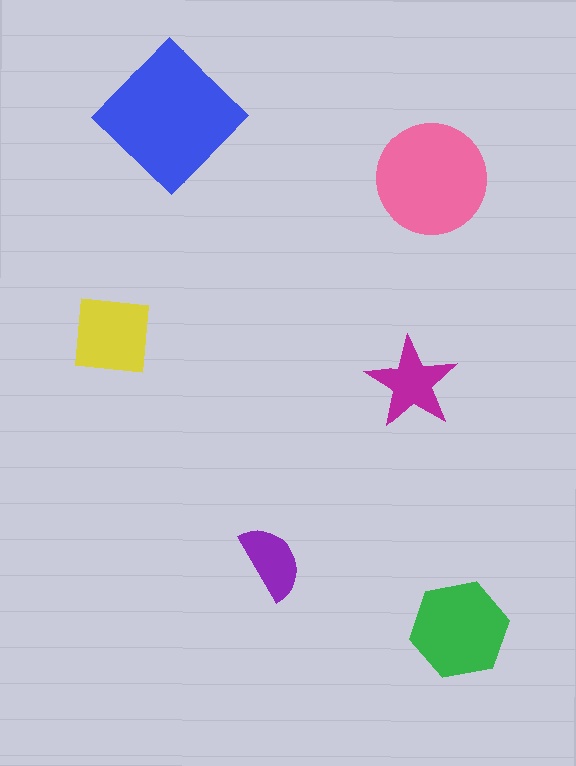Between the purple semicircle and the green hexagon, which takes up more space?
The green hexagon.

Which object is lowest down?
The green hexagon is bottommost.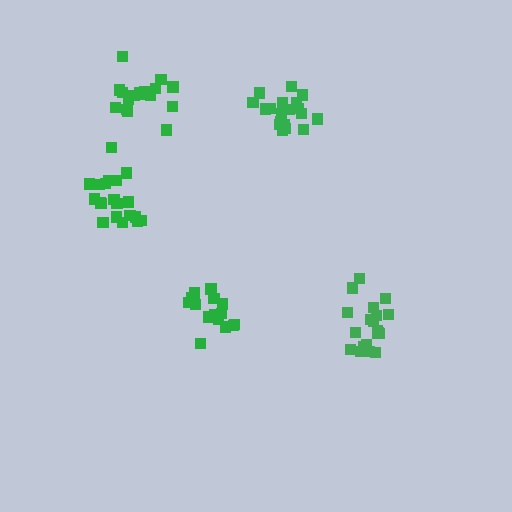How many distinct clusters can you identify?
There are 5 distinct clusters.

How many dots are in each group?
Group 1: 20 dots, Group 2: 15 dots, Group 3: 20 dots, Group 4: 20 dots, Group 5: 17 dots (92 total).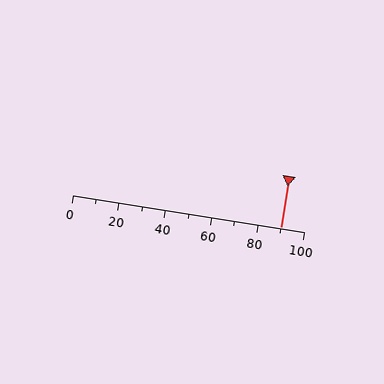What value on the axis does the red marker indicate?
The marker indicates approximately 90.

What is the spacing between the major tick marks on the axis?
The major ticks are spaced 20 apart.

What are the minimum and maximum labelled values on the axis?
The axis runs from 0 to 100.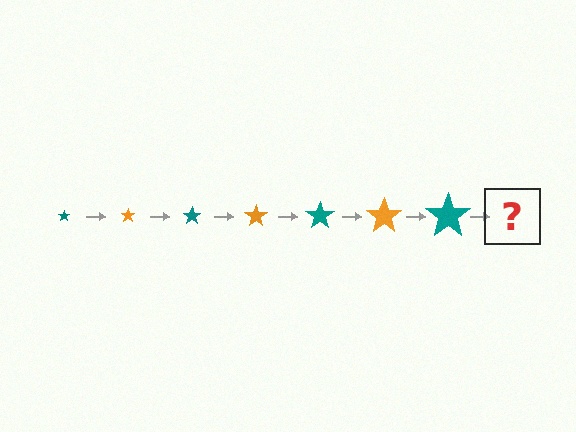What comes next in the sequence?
The next element should be an orange star, larger than the previous one.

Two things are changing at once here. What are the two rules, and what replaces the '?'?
The two rules are that the star grows larger each step and the color cycles through teal and orange. The '?' should be an orange star, larger than the previous one.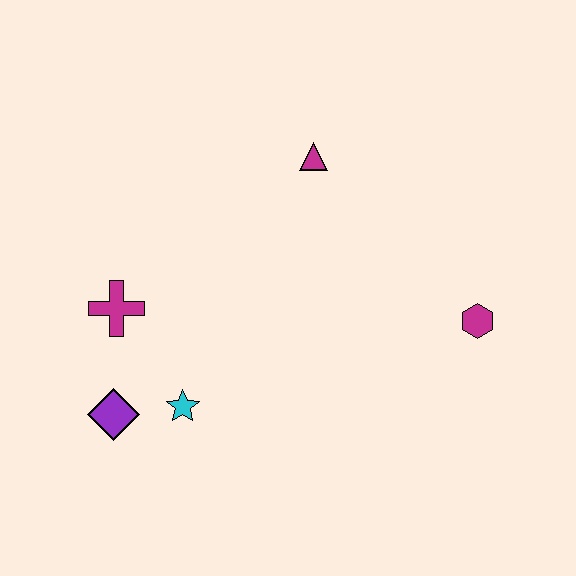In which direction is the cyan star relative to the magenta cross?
The cyan star is below the magenta cross.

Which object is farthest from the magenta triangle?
The purple diamond is farthest from the magenta triangle.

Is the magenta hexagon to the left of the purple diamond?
No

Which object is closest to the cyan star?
The purple diamond is closest to the cyan star.